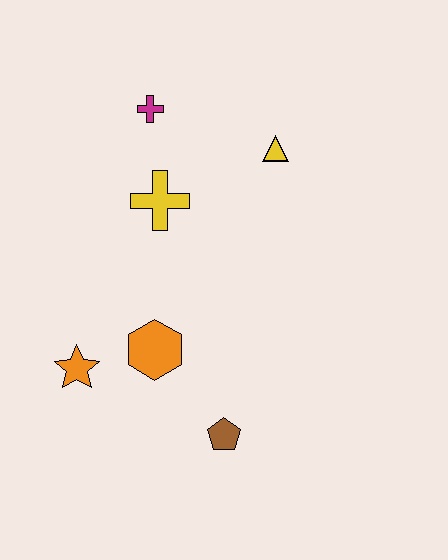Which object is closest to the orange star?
The orange hexagon is closest to the orange star.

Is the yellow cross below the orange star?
No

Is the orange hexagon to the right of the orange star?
Yes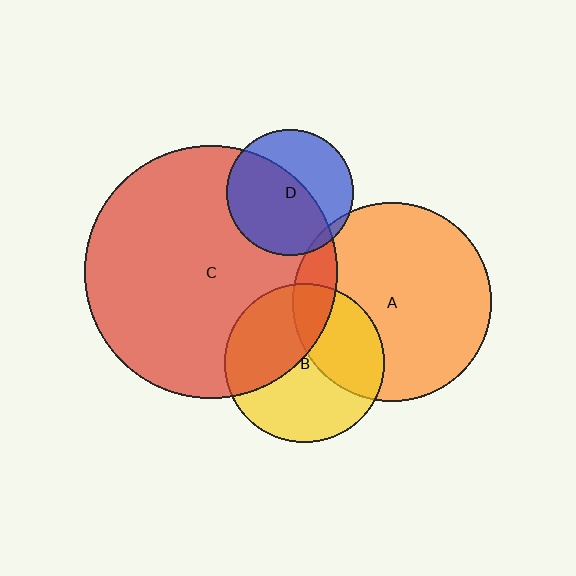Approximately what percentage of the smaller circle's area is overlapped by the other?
Approximately 35%.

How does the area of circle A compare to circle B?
Approximately 1.5 times.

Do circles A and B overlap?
Yes.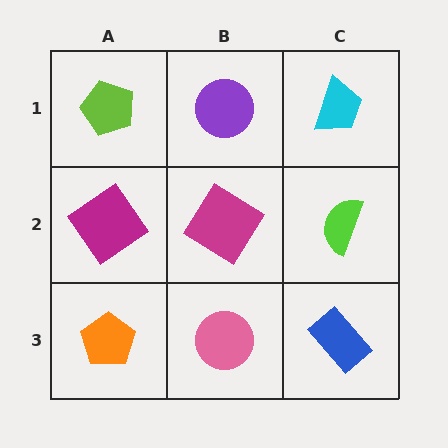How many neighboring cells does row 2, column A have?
3.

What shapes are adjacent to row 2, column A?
A lime pentagon (row 1, column A), an orange pentagon (row 3, column A), a magenta diamond (row 2, column B).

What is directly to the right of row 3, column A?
A pink circle.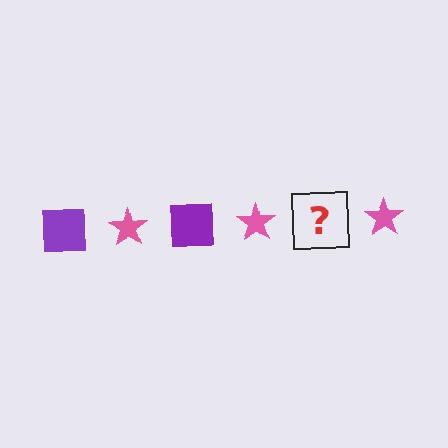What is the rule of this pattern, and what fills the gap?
The rule is that the pattern alternates between purple square and pink star. The gap should be filled with a purple square.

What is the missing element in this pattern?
The missing element is a purple square.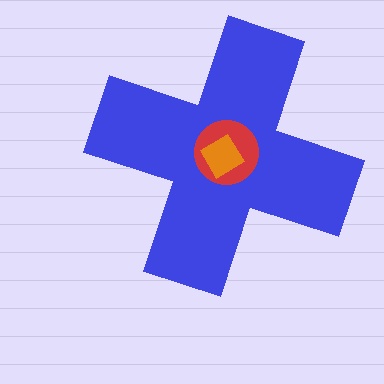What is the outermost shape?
The blue cross.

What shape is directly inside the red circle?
The orange diamond.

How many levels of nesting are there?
3.